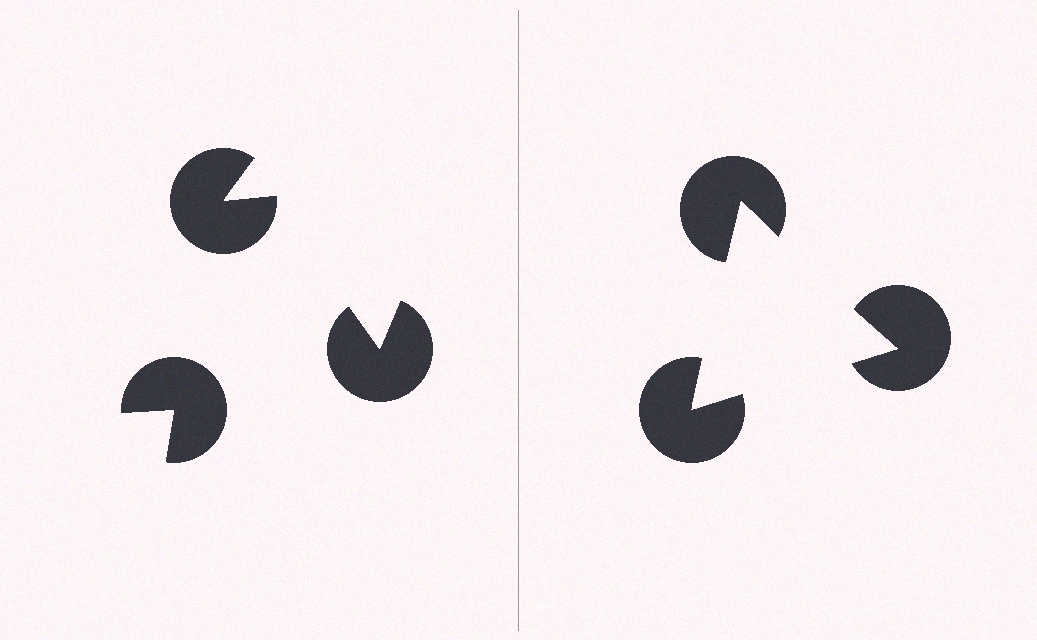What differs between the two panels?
The pac-man discs are positioned identically on both sides; only the wedge orientations differ. On the right they align to a triangle; on the left they are misaligned.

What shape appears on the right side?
An illusory triangle.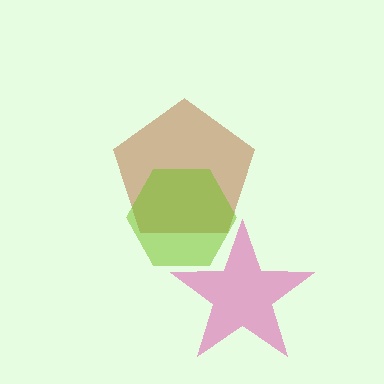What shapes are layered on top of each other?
The layered shapes are: a brown pentagon, a pink star, a lime hexagon.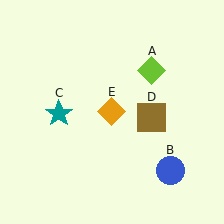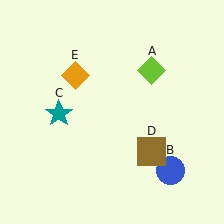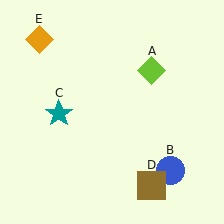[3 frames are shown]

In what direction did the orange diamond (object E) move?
The orange diamond (object E) moved up and to the left.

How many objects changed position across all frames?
2 objects changed position: brown square (object D), orange diamond (object E).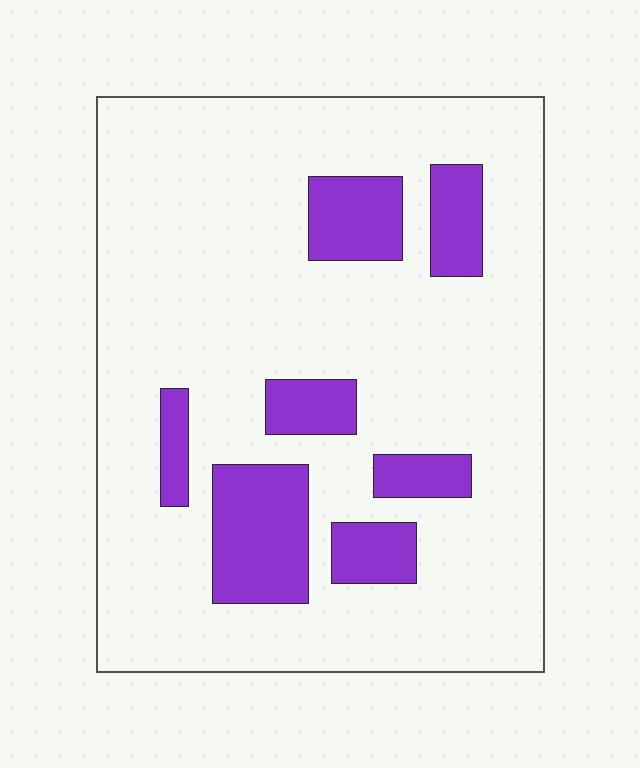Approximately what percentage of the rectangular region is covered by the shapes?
Approximately 20%.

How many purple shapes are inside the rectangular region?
7.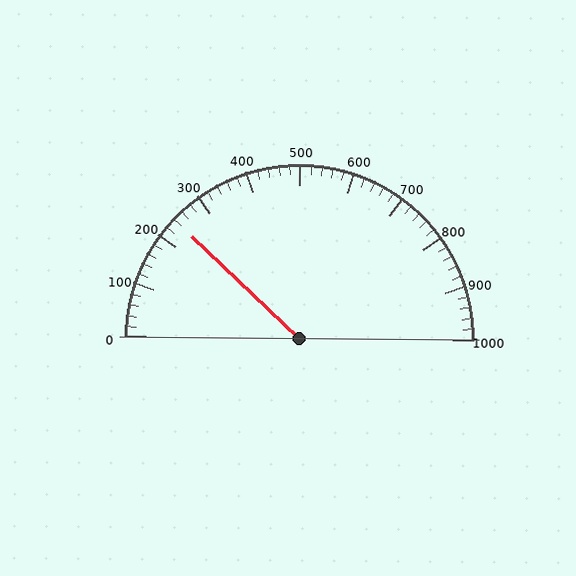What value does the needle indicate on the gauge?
The needle indicates approximately 240.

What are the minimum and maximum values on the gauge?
The gauge ranges from 0 to 1000.